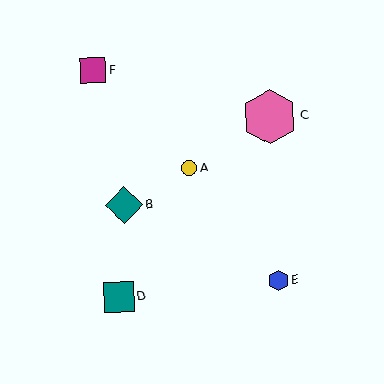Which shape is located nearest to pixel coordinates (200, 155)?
The yellow circle (labeled A) at (190, 168) is nearest to that location.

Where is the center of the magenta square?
The center of the magenta square is at (93, 70).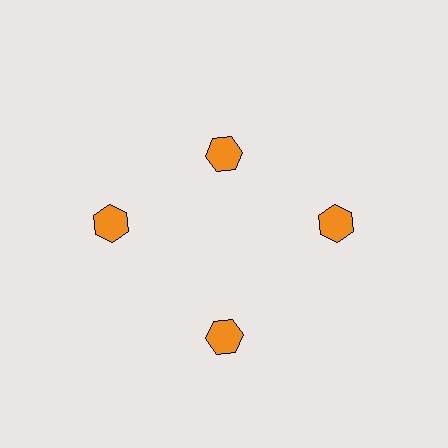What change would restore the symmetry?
The symmetry would be restored by moving it outward, back onto the ring so that all 4 hexagons sit at equal angles and equal distance from the center.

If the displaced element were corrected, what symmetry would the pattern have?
It would have 4-fold rotational symmetry — the pattern would map onto itself every 90 degrees.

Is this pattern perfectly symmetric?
No. The 4 orange hexagons are arranged in a ring, but one element near the 12 o'clock position is pulled inward toward the center, breaking the 4-fold rotational symmetry.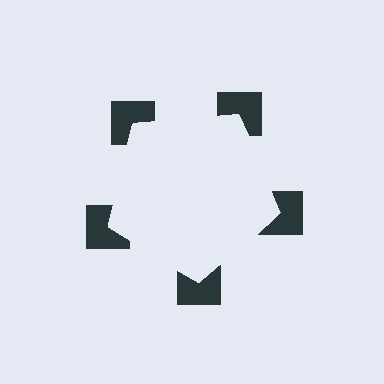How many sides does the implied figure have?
5 sides.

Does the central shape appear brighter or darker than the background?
It typically appears slightly brighter than the background, even though no actual brightness change is drawn.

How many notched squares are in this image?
There are 5 — one at each vertex of the illusory pentagon.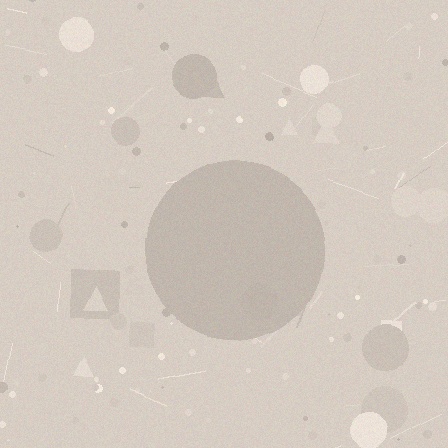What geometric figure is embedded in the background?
A circle is embedded in the background.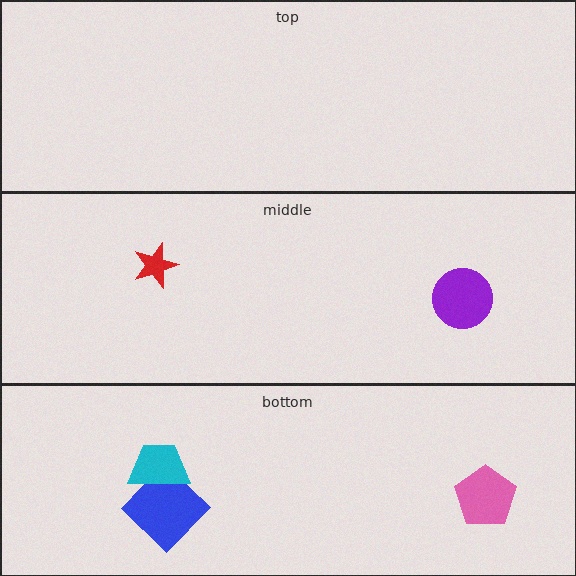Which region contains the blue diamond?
The bottom region.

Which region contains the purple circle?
The middle region.